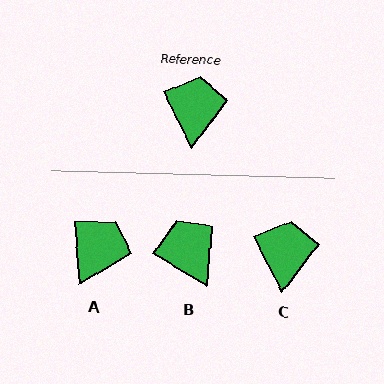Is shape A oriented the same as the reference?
No, it is off by about 22 degrees.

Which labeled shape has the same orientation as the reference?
C.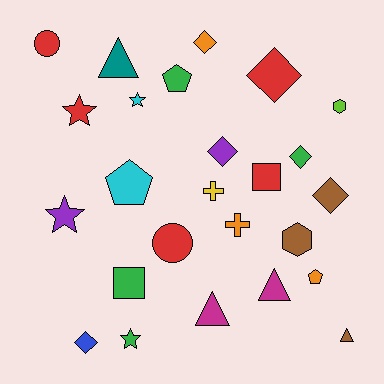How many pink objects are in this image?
There are no pink objects.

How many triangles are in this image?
There are 4 triangles.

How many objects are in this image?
There are 25 objects.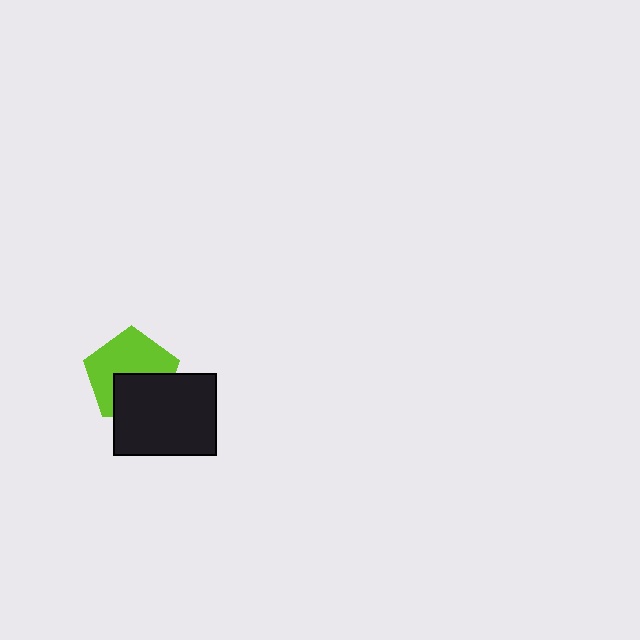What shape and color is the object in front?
The object in front is a black rectangle.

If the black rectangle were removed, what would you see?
You would see the complete lime pentagon.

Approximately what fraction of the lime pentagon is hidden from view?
Roughly 39% of the lime pentagon is hidden behind the black rectangle.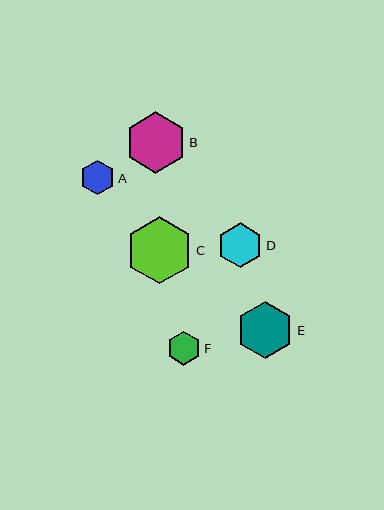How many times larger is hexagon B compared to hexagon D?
Hexagon B is approximately 1.4 times the size of hexagon D.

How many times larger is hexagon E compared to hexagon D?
Hexagon E is approximately 1.3 times the size of hexagon D.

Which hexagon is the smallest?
Hexagon F is the smallest with a size of approximately 34 pixels.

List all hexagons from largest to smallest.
From largest to smallest: C, B, E, D, A, F.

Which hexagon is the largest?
Hexagon C is the largest with a size of approximately 67 pixels.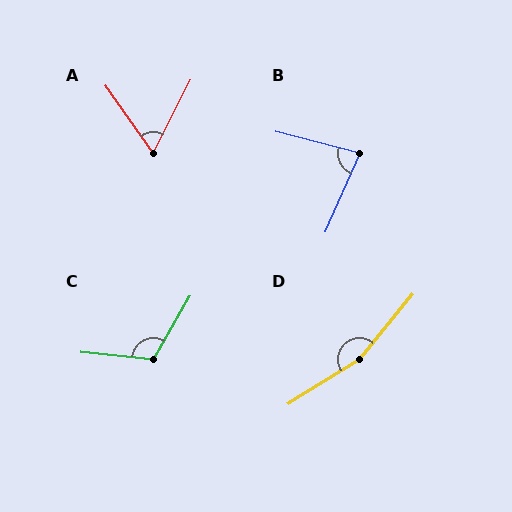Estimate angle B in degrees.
Approximately 81 degrees.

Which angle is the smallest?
A, at approximately 63 degrees.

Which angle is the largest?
D, at approximately 161 degrees.